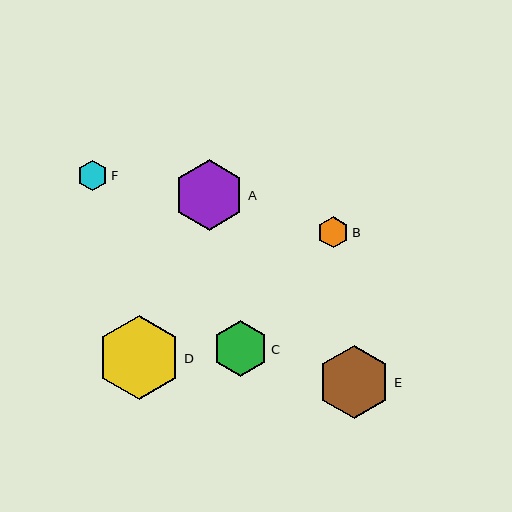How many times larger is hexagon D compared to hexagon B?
Hexagon D is approximately 2.6 times the size of hexagon B.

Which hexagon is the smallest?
Hexagon F is the smallest with a size of approximately 31 pixels.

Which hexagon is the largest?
Hexagon D is the largest with a size of approximately 84 pixels.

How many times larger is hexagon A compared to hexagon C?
Hexagon A is approximately 1.3 times the size of hexagon C.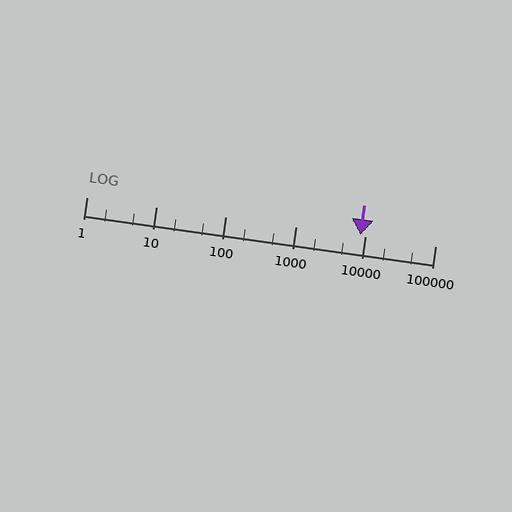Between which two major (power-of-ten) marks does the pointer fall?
The pointer is between 1000 and 10000.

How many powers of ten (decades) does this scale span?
The scale spans 5 decades, from 1 to 100000.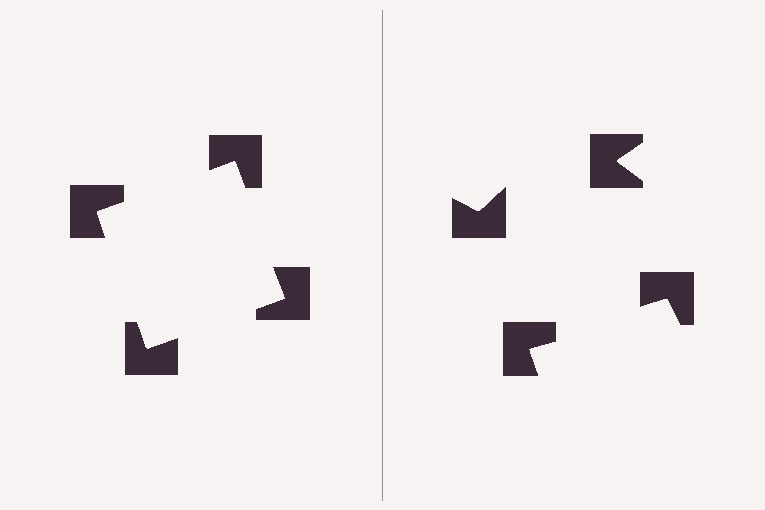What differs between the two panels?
The notched squares are positioned identically on both sides; only the wedge orientations differ. On the left they align to a square; on the right they are misaligned.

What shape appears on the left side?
An illusory square.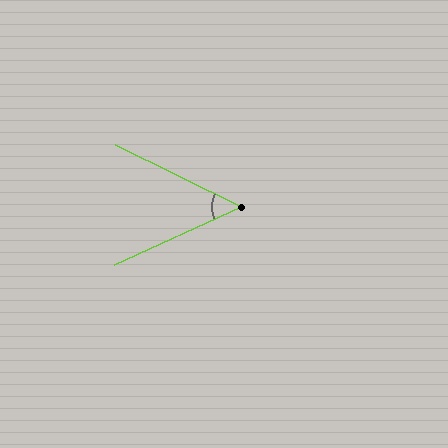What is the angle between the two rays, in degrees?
Approximately 51 degrees.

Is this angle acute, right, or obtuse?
It is acute.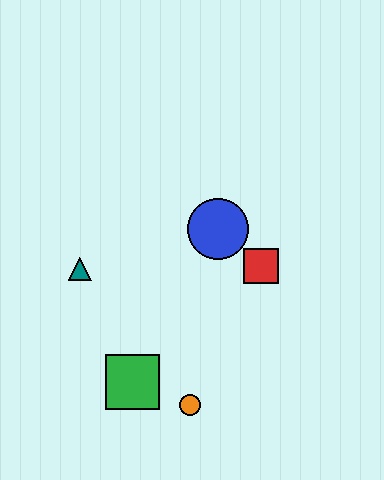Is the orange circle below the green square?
Yes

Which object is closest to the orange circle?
The green square is closest to the orange circle.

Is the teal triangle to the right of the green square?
No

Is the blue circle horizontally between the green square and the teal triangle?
No